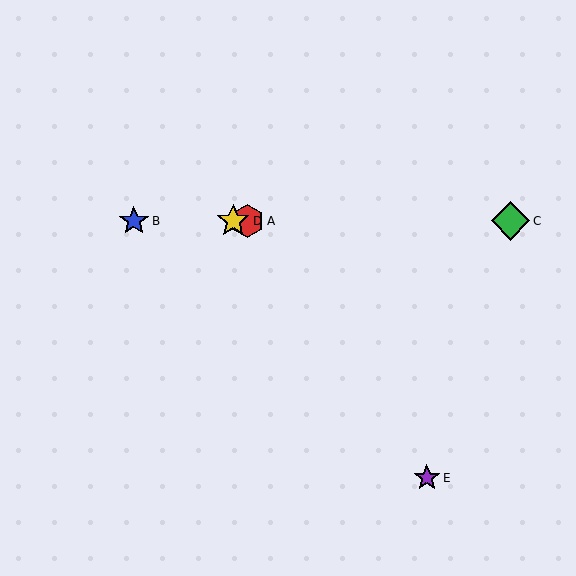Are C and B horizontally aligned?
Yes, both are at y≈221.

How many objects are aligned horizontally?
4 objects (A, B, C, D) are aligned horizontally.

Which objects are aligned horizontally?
Objects A, B, C, D are aligned horizontally.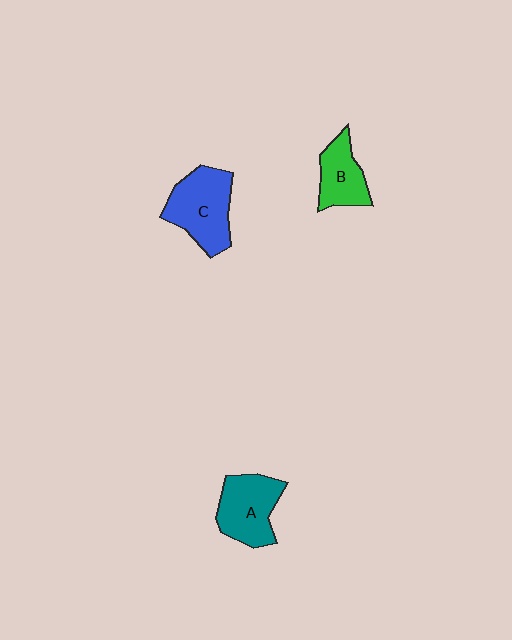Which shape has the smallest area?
Shape B (green).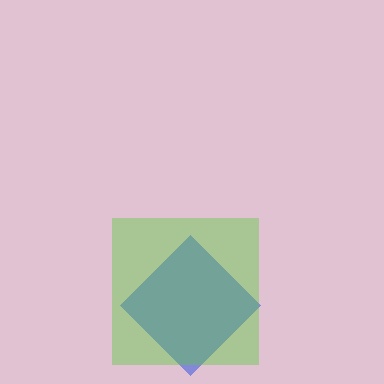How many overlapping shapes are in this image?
There are 2 overlapping shapes in the image.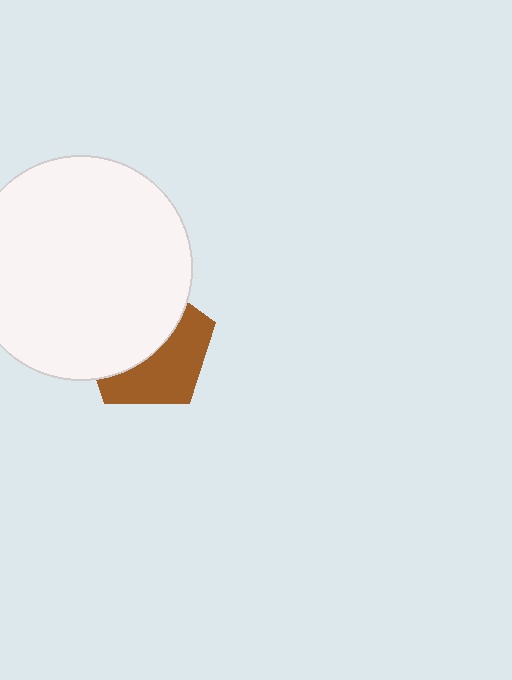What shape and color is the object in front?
The object in front is a white circle.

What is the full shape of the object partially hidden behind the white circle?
The partially hidden object is a brown pentagon.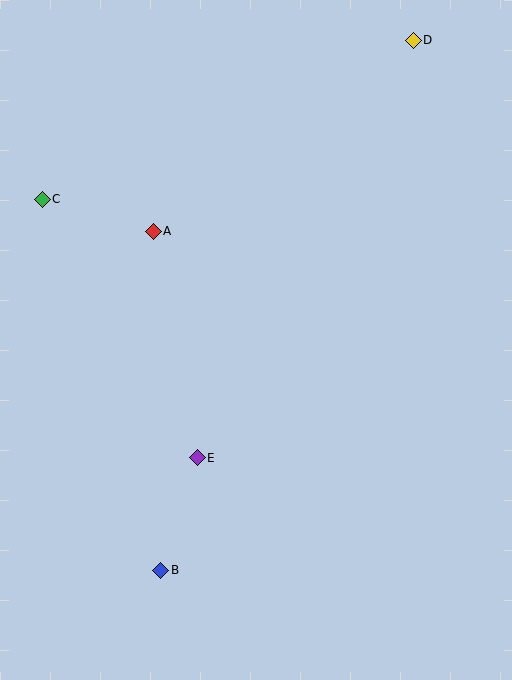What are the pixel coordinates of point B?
Point B is at (161, 570).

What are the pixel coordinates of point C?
Point C is at (42, 199).